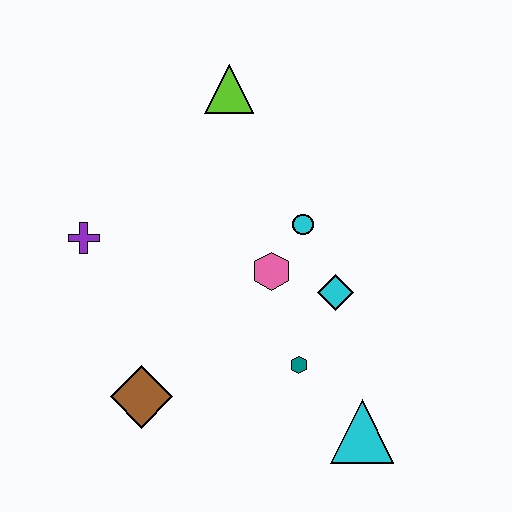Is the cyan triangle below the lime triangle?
Yes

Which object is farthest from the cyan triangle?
The lime triangle is farthest from the cyan triangle.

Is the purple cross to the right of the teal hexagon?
No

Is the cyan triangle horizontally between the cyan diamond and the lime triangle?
No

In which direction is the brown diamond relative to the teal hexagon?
The brown diamond is to the left of the teal hexagon.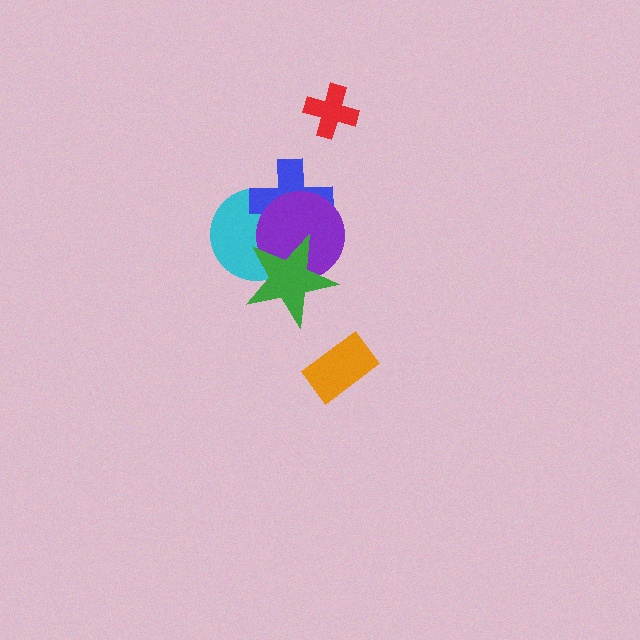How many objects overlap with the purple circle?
3 objects overlap with the purple circle.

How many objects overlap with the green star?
3 objects overlap with the green star.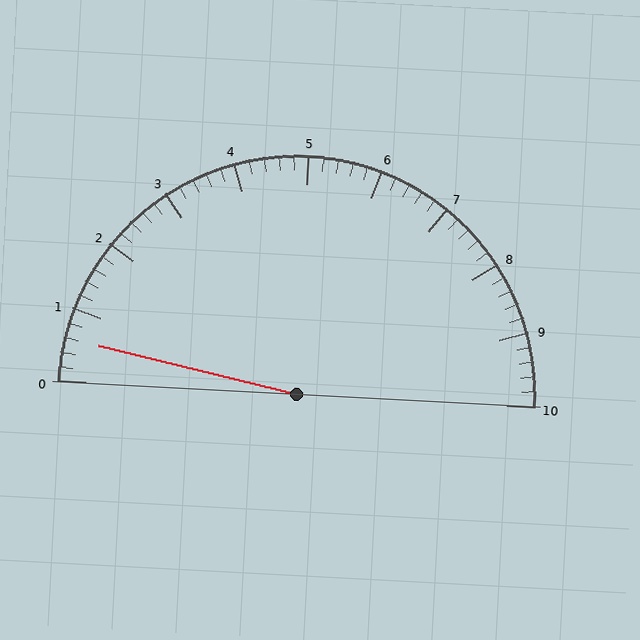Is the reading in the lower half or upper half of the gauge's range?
The reading is in the lower half of the range (0 to 10).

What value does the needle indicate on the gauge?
The needle indicates approximately 0.6.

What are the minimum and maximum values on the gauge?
The gauge ranges from 0 to 10.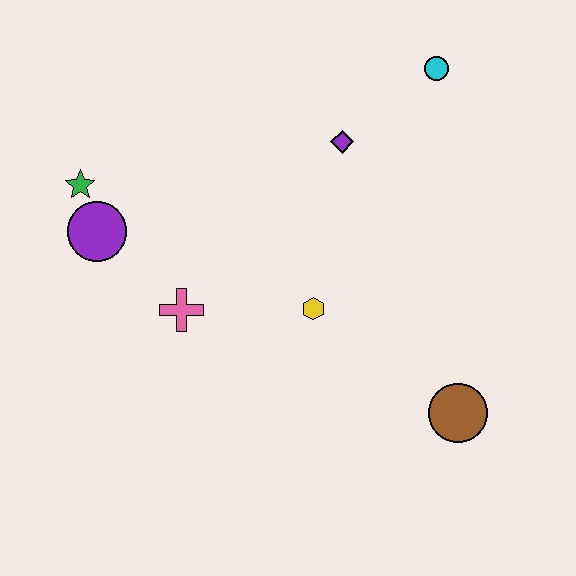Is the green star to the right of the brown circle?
No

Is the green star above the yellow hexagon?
Yes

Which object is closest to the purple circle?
The green star is closest to the purple circle.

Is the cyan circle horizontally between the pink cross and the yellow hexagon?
No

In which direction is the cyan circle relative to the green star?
The cyan circle is to the right of the green star.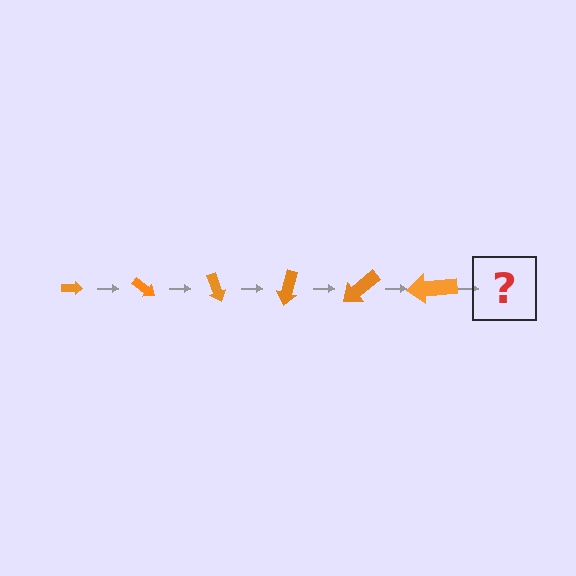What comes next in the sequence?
The next element should be an arrow, larger than the previous one and rotated 210 degrees from the start.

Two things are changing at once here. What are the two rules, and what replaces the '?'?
The two rules are that the arrow grows larger each step and it rotates 35 degrees each step. The '?' should be an arrow, larger than the previous one and rotated 210 degrees from the start.